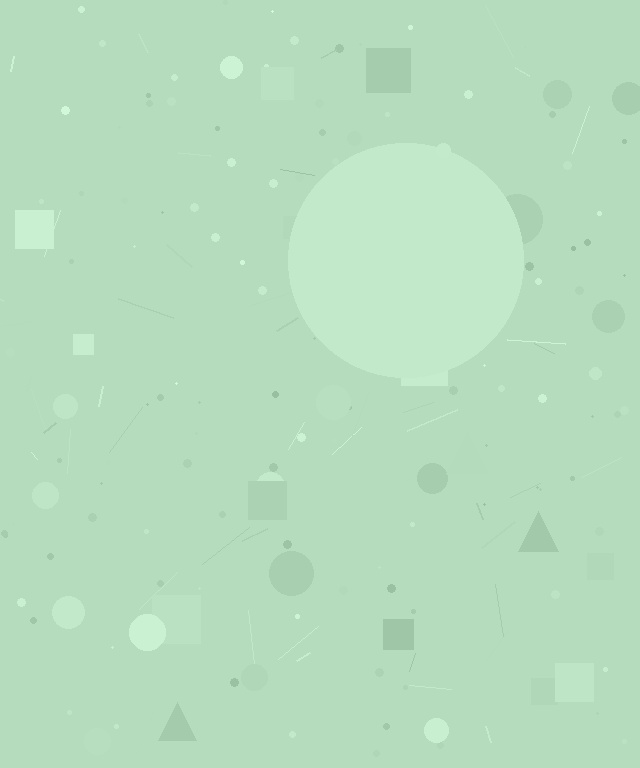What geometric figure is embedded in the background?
A circle is embedded in the background.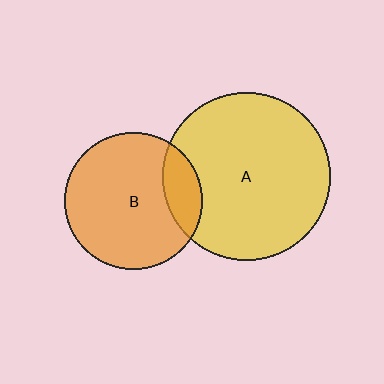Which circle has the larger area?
Circle A (yellow).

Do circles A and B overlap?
Yes.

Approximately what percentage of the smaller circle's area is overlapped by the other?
Approximately 15%.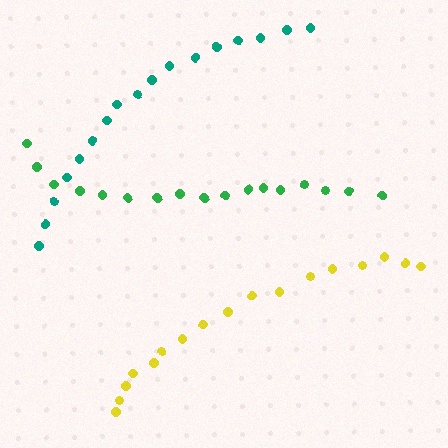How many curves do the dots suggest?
There are 3 distinct paths.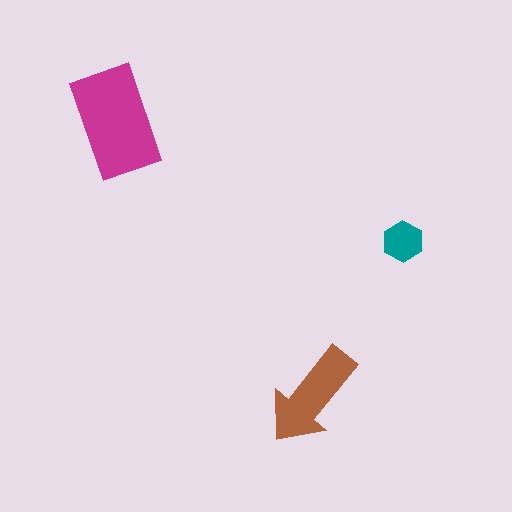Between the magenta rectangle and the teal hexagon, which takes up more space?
The magenta rectangle.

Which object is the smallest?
The teal hexagon.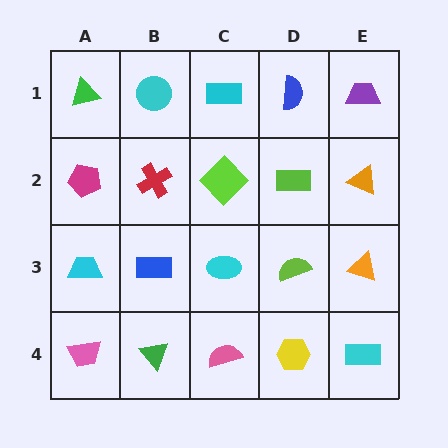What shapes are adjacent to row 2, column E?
A purple trapezoid (row 1, column E), an orange triangle (row 3, column E), a lime rectangle (row 2, column D).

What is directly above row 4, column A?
A cyan trapezoid.